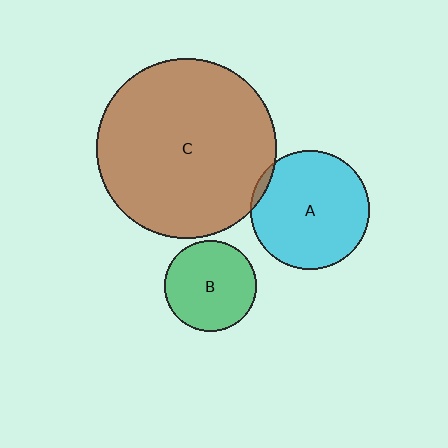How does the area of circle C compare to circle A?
Approximately 2.3 times.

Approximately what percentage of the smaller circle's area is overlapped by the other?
Approximately 5%.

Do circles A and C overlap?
Yes.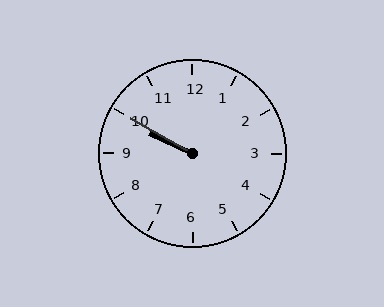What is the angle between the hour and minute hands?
Approximately 5 degrees.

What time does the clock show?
9:50.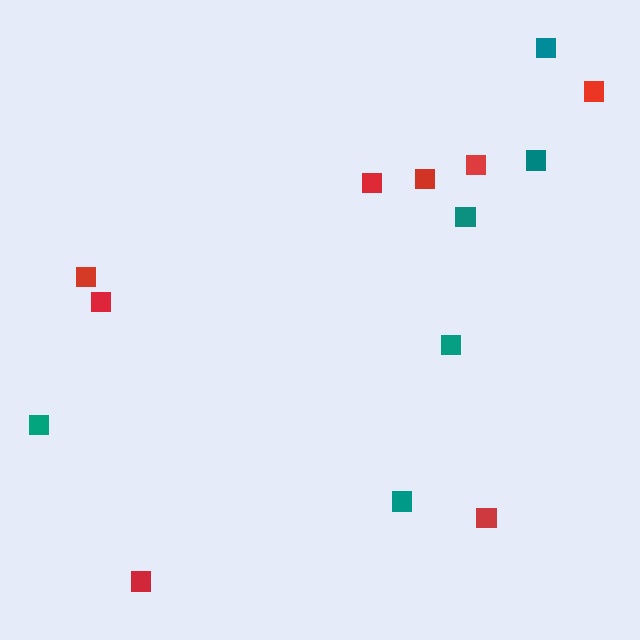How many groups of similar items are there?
There are 2 groups: one group of teal squares (6) and one group of red squares (8).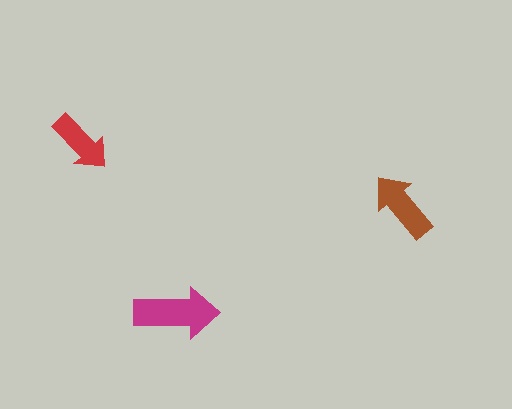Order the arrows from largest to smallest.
the magenta one, the brown one, the red one.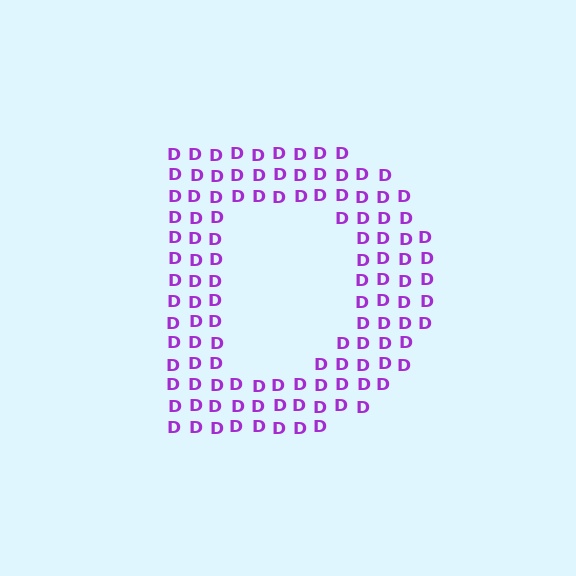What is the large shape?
The large shape is the letter D.